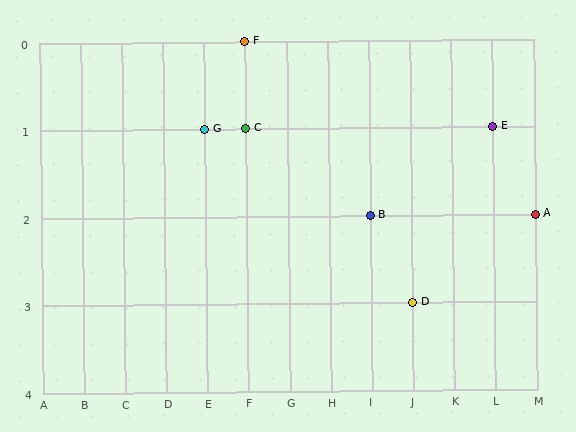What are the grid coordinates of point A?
Point A is at grid coordinates (M, 2).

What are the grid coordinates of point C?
Point C is at grid coordinates (F, 1).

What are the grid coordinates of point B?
Point B is at grid coordinates (I, 2).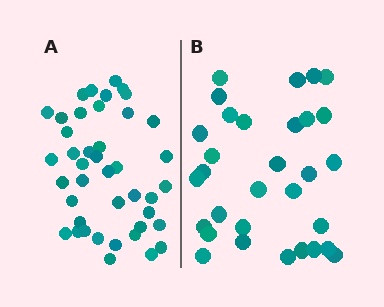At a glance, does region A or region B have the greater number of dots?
Region A (the left region) has more dots.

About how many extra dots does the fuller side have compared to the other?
Region A has roughly 12 or so more dots than region B.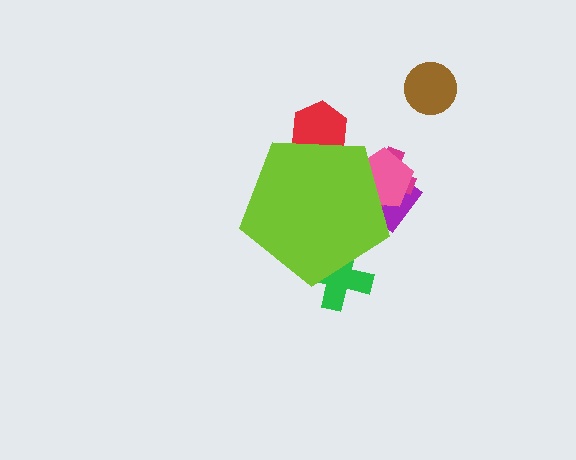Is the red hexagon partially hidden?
Yes, the red hexagon is partially hidden behind the lime pentagon.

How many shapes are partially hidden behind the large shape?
5 shapes are partially hidden.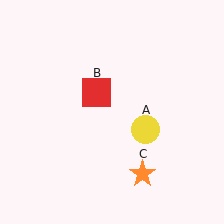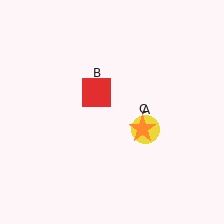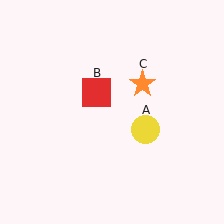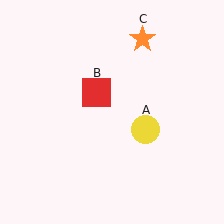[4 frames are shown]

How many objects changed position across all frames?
1 object changed position: orange star (object C).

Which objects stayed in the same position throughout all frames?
Yellow circle (object A) and red square (object B) remained stationary.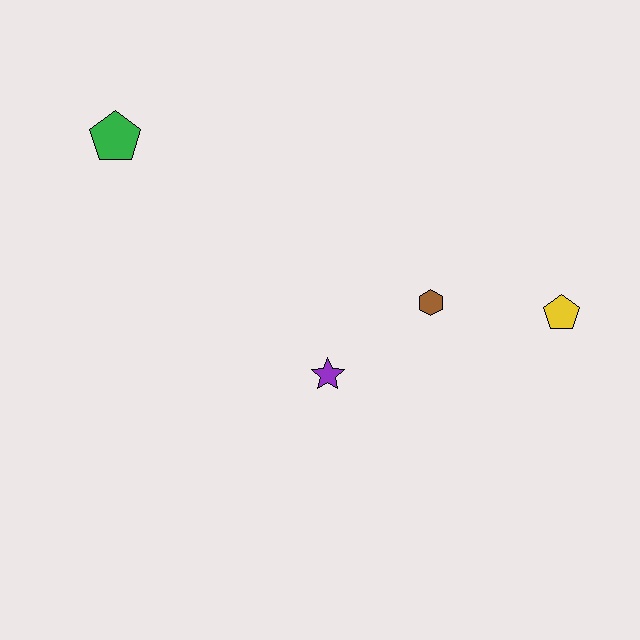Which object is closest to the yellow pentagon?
The brown hexagon is closest to the yellow pentagon.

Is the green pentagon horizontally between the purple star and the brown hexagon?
No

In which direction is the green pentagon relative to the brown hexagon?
The green pentagon is to the left of the brown hexagon.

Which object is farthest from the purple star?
The green pentagon is farthest from the purple star.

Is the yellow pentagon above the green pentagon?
No